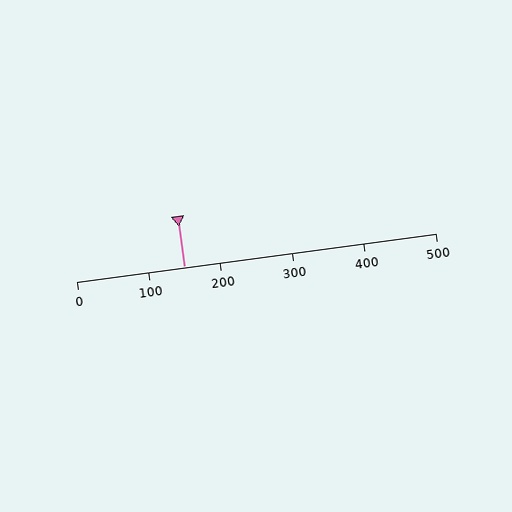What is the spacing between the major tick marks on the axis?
The major ticks are spaced 100 apart.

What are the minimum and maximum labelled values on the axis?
The axis runs from 0 to 500.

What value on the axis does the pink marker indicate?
The marker indicates approximately 150.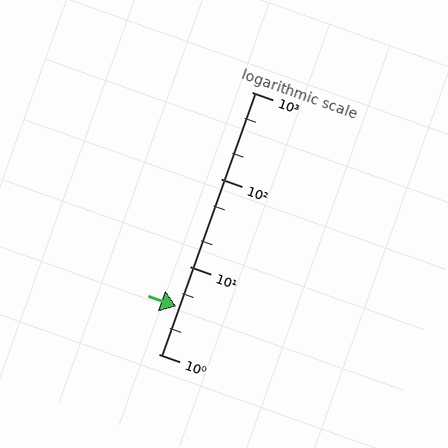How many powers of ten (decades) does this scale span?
The scale spans 3 decades, from 1 to 1000.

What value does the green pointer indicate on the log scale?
The pointer indicates approximately 3.5.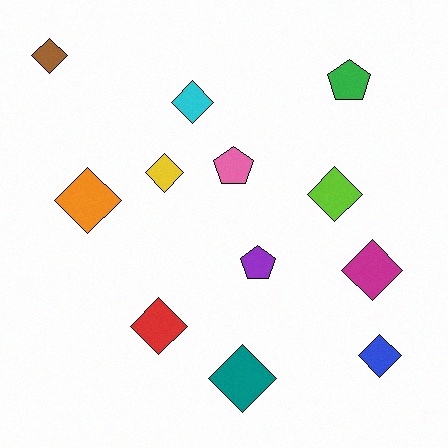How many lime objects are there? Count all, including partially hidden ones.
There is 1 lime object.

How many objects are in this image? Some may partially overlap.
There are 12 objects.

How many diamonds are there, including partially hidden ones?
There are 9 diamonds.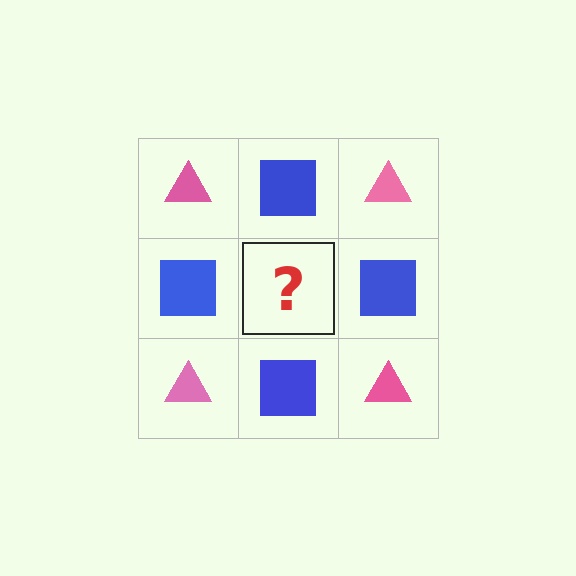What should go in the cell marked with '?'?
The missing cell should contain a pink triangle.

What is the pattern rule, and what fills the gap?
The rule is that it alternates pink triangle and blue square in a checkerboard pattern. The gap should be filled with a pink triangle.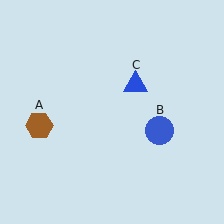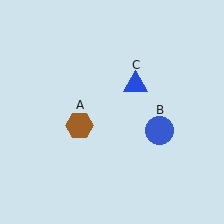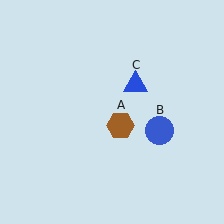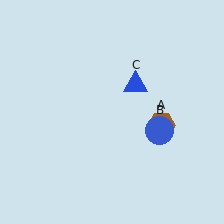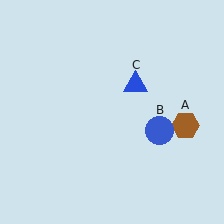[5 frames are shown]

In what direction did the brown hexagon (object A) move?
The brown hexagon (object A) moved right.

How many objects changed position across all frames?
1 object changed position: brown hexagon (object A).